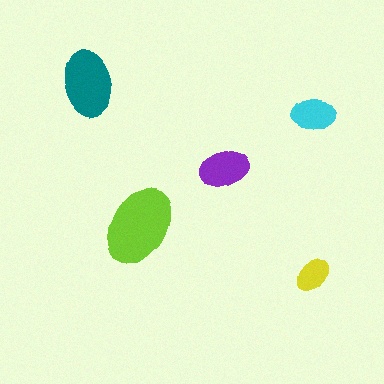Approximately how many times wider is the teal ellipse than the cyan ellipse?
About 1.5 times wider.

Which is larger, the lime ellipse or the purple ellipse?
The lime one.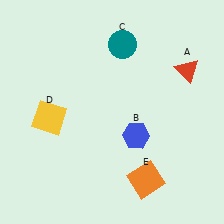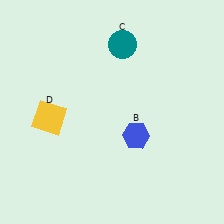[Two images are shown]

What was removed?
The orange square (E), the red triangle (A) were removed in Image 2.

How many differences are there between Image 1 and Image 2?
There are 2 differences between the two images.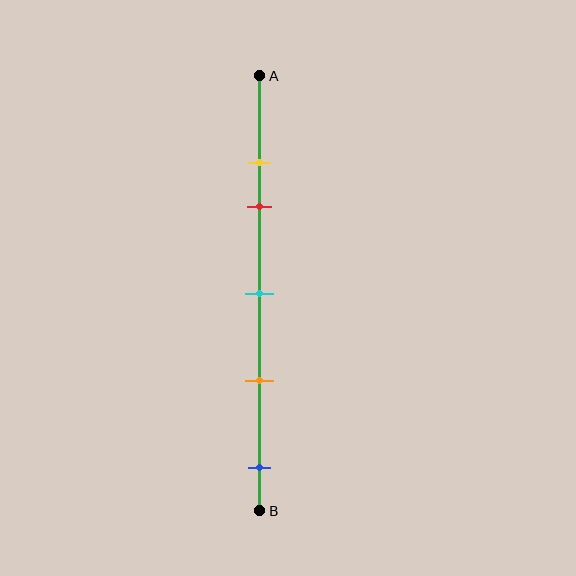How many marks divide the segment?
There are 5 marks dividing the segment.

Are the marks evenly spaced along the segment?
No, the marks are not evenly spaced.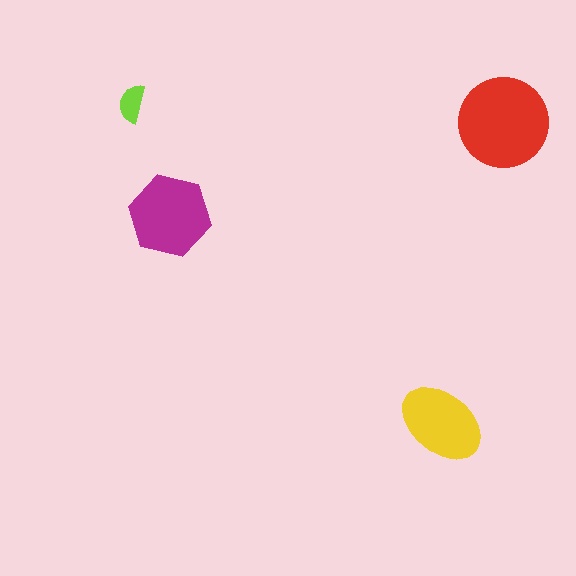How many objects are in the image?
There are 4 objects in the image.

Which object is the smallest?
The lime semicircle.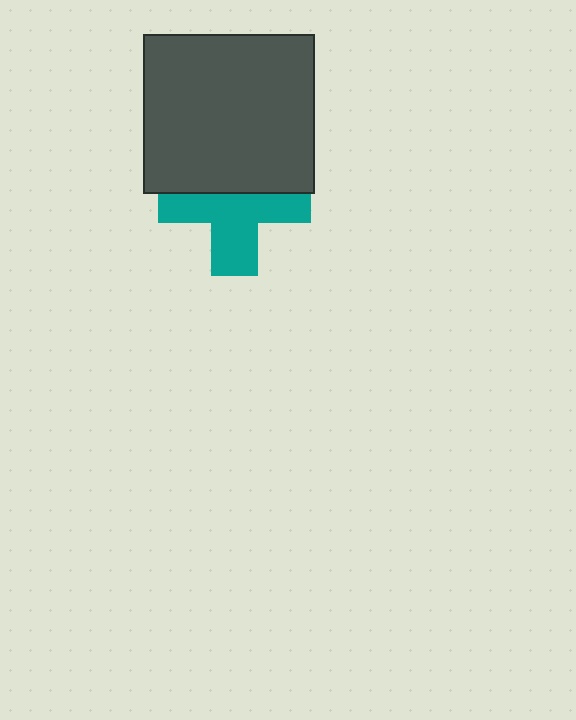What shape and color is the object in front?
The object in front is a dark gray rectangle.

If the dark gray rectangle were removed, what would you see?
You would see the complete teal cross.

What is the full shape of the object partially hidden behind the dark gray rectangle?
The partially hidden object is a teal cross.